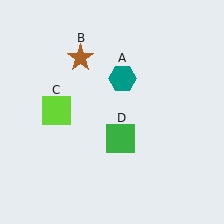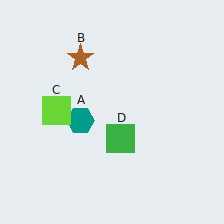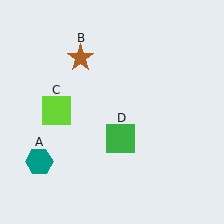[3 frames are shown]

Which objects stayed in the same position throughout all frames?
Brown star (object B) and lime square (object C) and green square (object D) remained stationary.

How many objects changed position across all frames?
1 object changed position: teal hexagon (object A).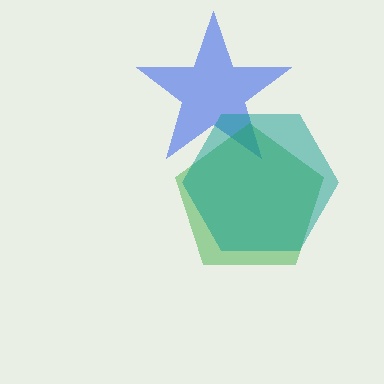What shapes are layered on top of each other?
The layered shapes are: a blue star, a green pentagon, a teal hexagon.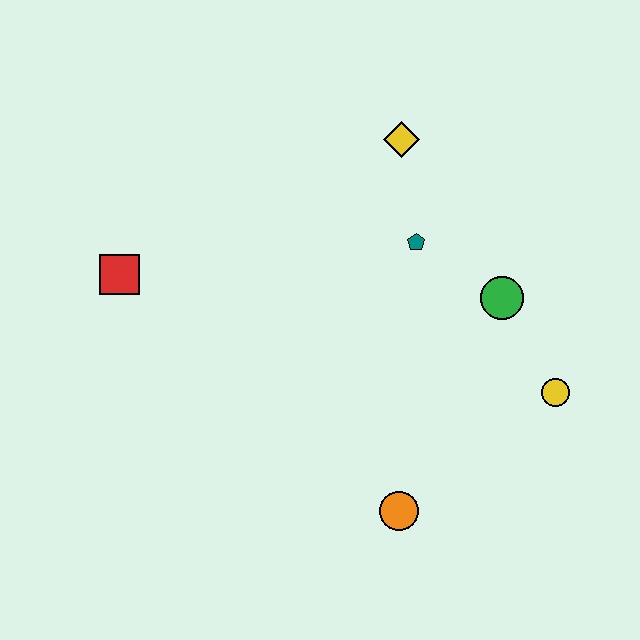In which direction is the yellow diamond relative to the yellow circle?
The yellow diamond is above the yellow circle.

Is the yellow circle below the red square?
Yes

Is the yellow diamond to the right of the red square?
Yes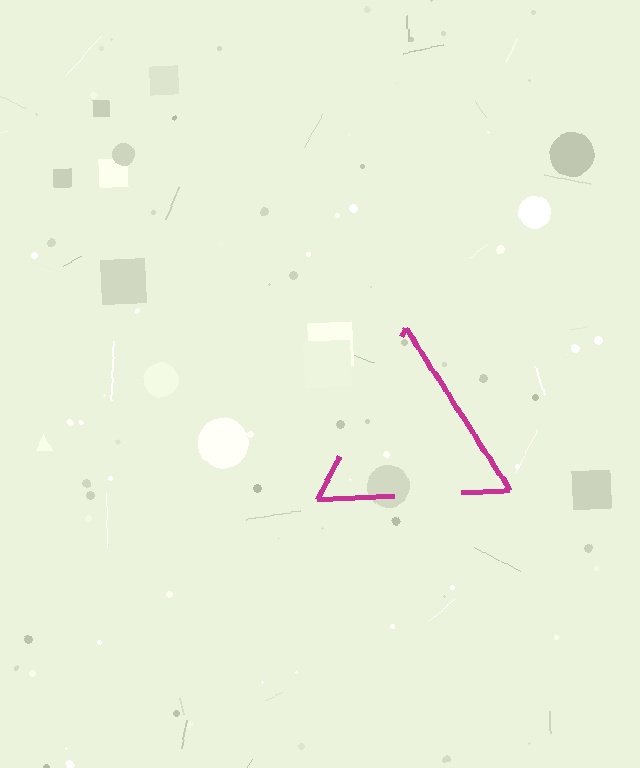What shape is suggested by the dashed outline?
The dashed outline suggests a triangle.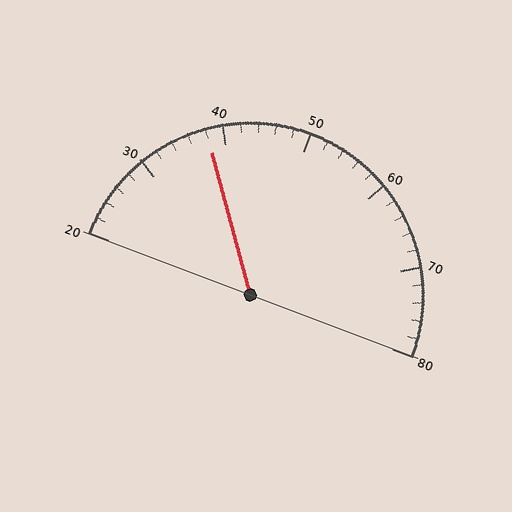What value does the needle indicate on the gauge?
The needle indicates approximately 38.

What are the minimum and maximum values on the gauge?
The gauge ranges from 20 to 80.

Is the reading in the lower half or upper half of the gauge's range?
The reading is in the lower half of the range (20 to 80).